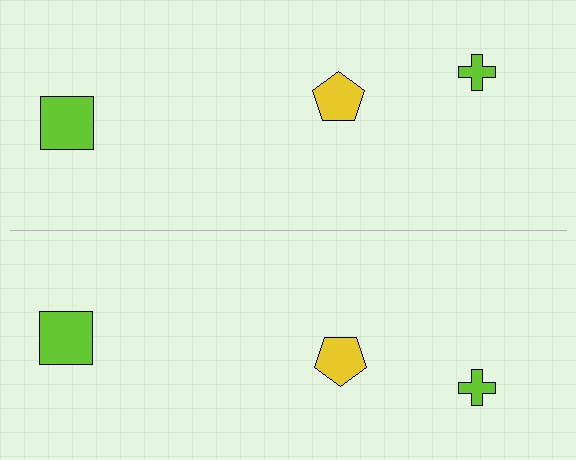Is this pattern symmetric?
Yes, this pattern has bilateral (reflection) symmetry.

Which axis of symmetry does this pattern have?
The pattern has a horizontal axis of symmetry running through the center of the image.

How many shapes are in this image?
There are 6 shapes in this image.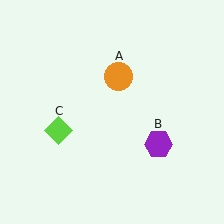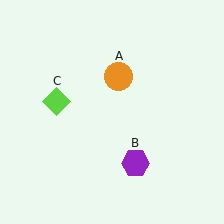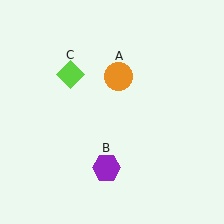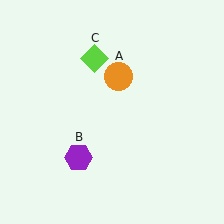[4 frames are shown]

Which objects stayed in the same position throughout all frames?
Orange circle (object A) remained stationary.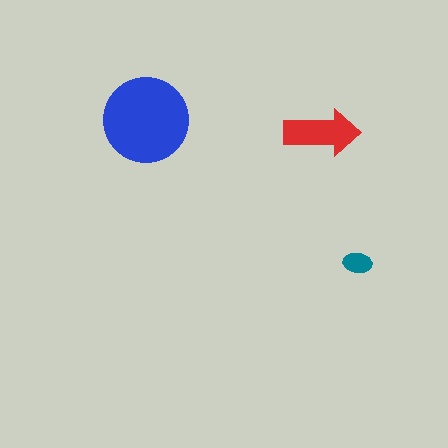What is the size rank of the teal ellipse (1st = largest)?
3rd.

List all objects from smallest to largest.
The teal ellipse, the red arrow, the blue circle.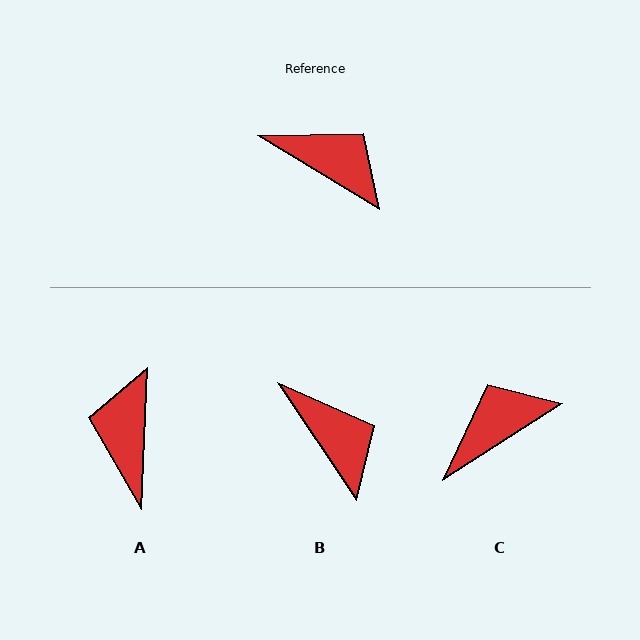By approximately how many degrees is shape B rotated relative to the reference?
Approximately 25 degrees clockwise.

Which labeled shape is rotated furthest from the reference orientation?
A, about 119 degrees away.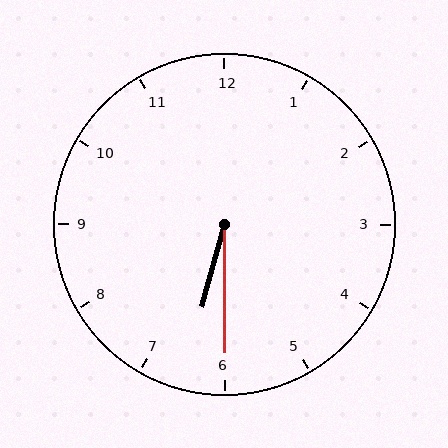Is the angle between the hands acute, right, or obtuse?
It is acute.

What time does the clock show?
6:30.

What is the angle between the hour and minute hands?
Approximately 15 degrees.